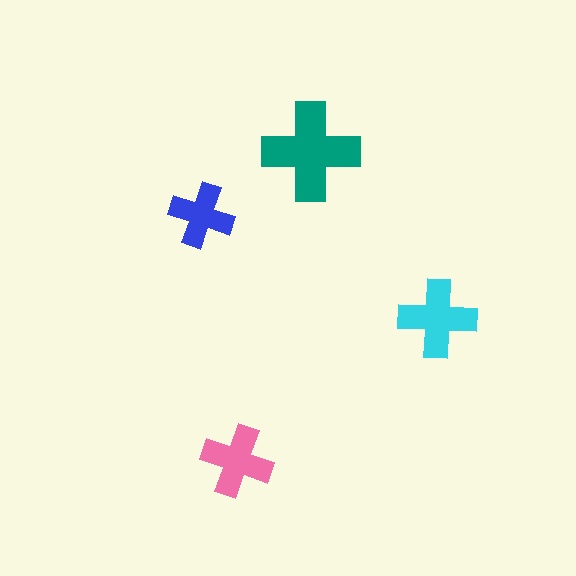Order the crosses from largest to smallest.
the teal one, the cyan one, the pink one, the blue one.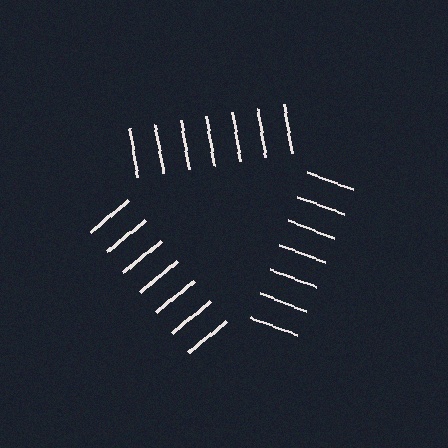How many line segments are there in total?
21 — 7 along each of the 3 edges.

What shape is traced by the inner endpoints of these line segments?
An illusory triangle — the line segments terminate on its edges but no continuous stroke is drawn.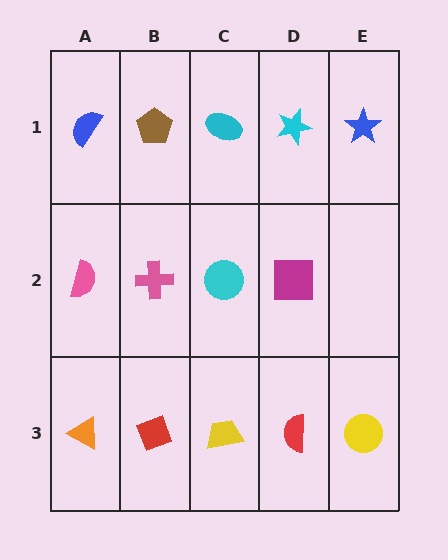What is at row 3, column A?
An orange triangle.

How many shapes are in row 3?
5 shapes.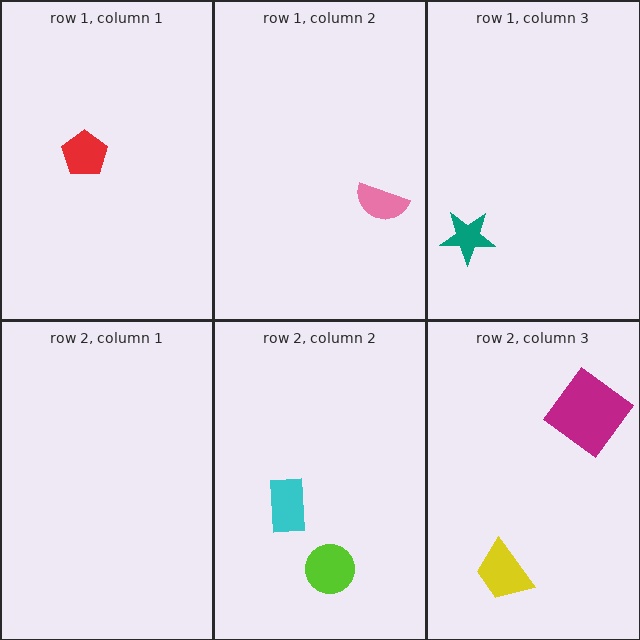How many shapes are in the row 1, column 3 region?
1.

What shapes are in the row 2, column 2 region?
The cyan rectangle, the lime circle.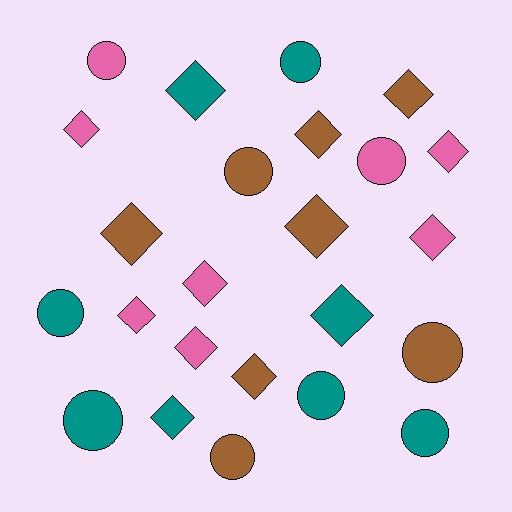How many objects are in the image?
There are 24 objects.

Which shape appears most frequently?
Diamond, with 14 objects.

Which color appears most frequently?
Teal, with 8 objects.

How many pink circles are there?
There are 2 pink circles.